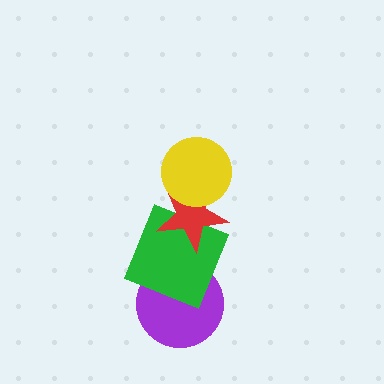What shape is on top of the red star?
The yellow circle is on top of the red star.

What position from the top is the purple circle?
The purple circle is 4th from the top.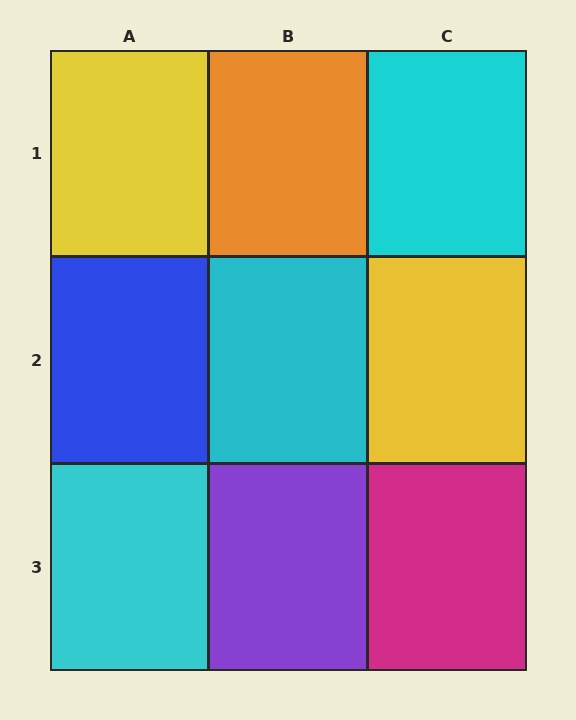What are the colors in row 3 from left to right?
Cyan, purple, magenta.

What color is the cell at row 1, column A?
Yellow.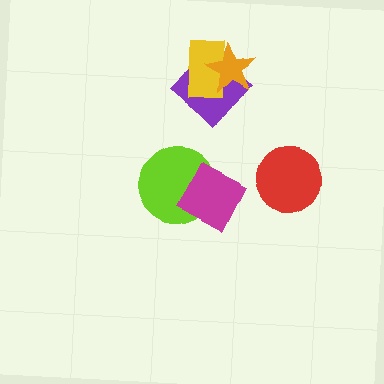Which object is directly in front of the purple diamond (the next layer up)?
The yellow rectangle is directly in front of the purple diamond.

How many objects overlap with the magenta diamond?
1 object overlaps with the magenta diamond.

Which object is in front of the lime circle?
The magenta diamond is in front of the lime circle.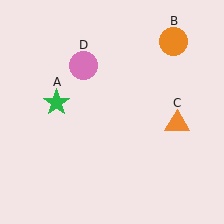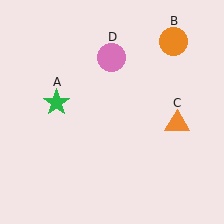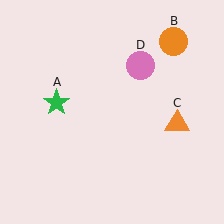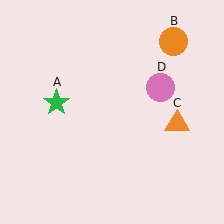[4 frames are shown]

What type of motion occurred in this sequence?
The pink circle (object D) rotated clockwise around the center of the scene.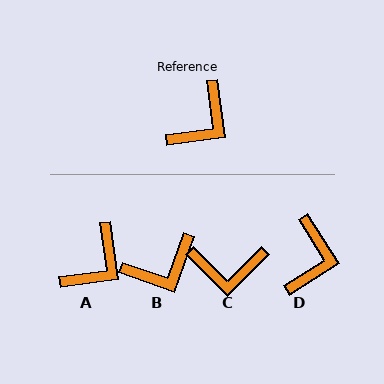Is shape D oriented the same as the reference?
No, it is off by about 24 degrees.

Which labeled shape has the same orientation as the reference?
A.